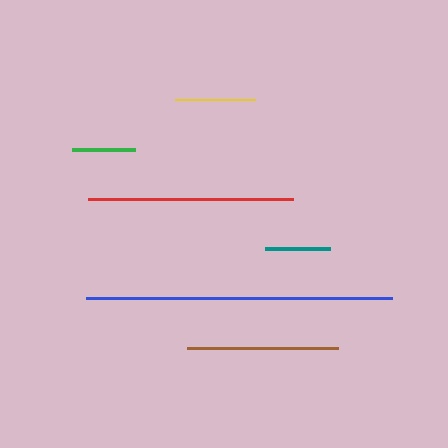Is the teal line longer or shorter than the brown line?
The brown line is longer than the teal line.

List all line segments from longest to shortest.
From longest to shortest: blue, red, brown, yellow, teal, green.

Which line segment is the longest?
The blue line is the longest at approximately 306 pixels.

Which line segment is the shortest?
The green line is the shortest at approximately 63 pixels.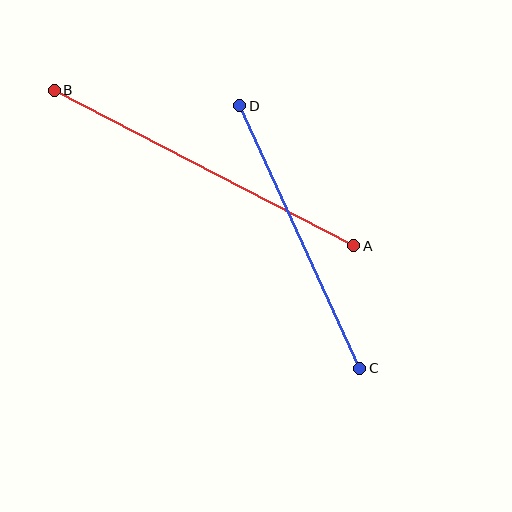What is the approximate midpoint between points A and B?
The midpoint is at approximately (204, 168) pixels.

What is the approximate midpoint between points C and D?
The midpoint is at approximately (300, 237) pixels.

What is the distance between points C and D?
The distance is approximately 289 pixels.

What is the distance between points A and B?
The distance is approximately 337 pixels.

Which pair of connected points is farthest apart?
Points A and B are farthest apart.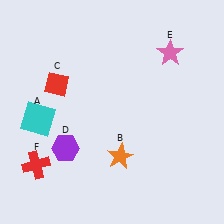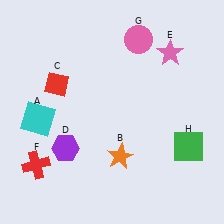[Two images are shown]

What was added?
A pink circle (G), a green square (H) were added in Image 2.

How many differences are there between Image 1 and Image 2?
There are 2 differences between the two images.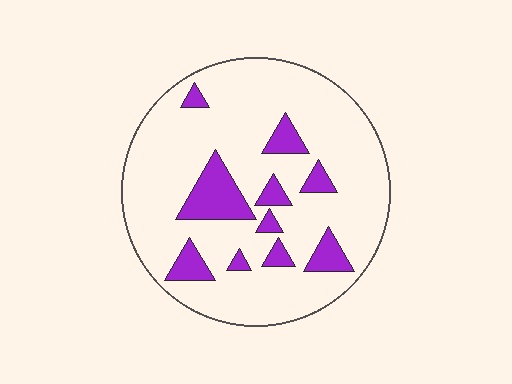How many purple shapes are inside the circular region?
10.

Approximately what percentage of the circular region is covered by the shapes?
Approximately 15%.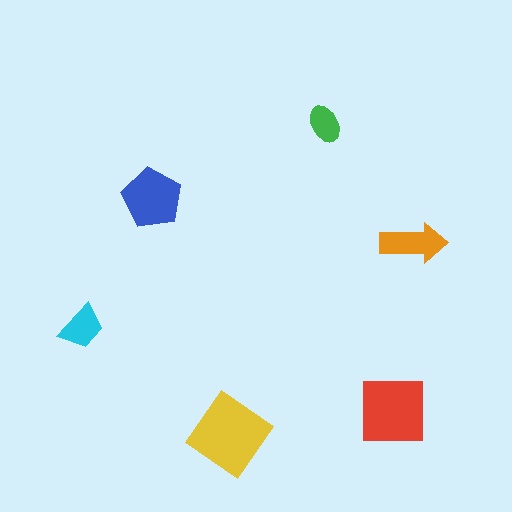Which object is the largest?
The yellow diamond.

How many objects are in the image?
There are 6 objects in the image.